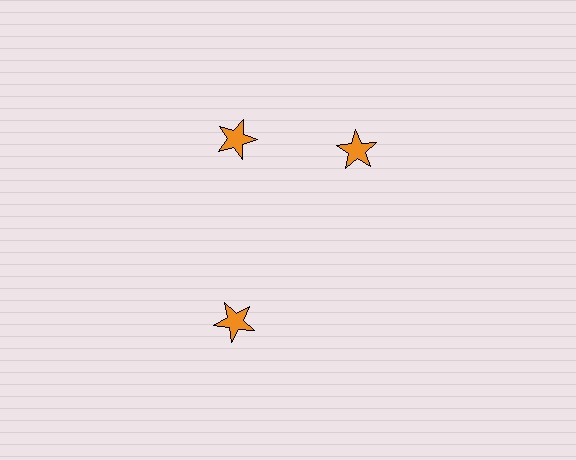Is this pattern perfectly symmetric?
No. The 3 orange stars are arranged in a ring, but one element near the 3 o'clock position is rotated out of alignment along the ring, breaking the 3-fold rotational symmetry.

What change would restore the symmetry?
The symmetry would be restored by rotating it back into even spacing with its neighbors so that all 3 stars sit at equal angles and equal distance from the center.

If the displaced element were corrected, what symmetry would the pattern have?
It would have 3-fold rotational symmetry — the pattern would map onto itself every 120 degrees.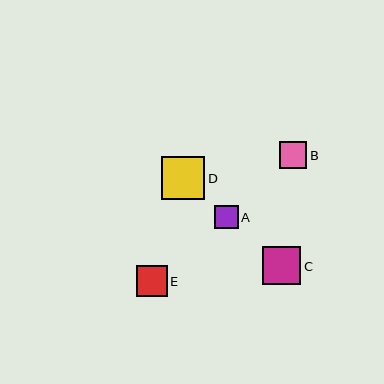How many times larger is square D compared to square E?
Square D is approximately 1.4 times the size of square E.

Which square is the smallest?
Square A is the smallest with a size of approximately 23 pixels.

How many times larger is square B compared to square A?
Square B is approximately 1.2 times the size of square A.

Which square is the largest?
Square D is the largest with a size of approximately 43 pixels.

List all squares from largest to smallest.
From largest to smallest: D, C, E, B, A.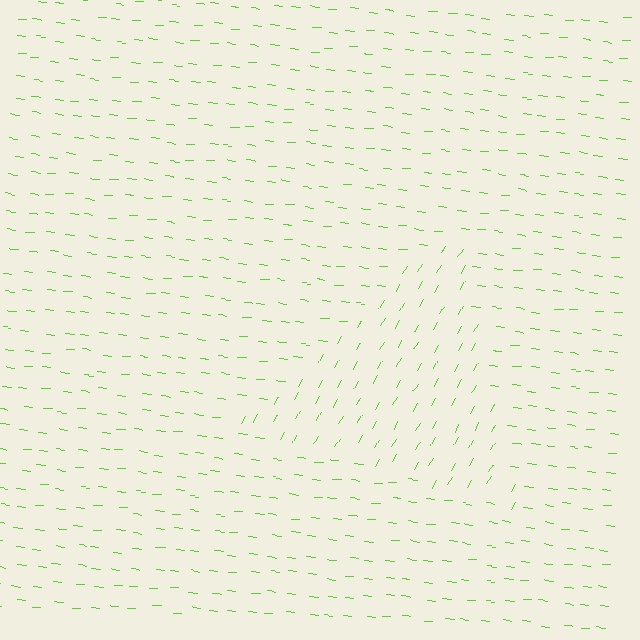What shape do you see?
I see a triangle.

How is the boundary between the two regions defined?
The boundary is defined purely by a change in line orientation (approximately 66 degrees difference). All lines are the same color and thickness.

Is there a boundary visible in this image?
Yes, there is a texture boundary formed by a change in line orientation.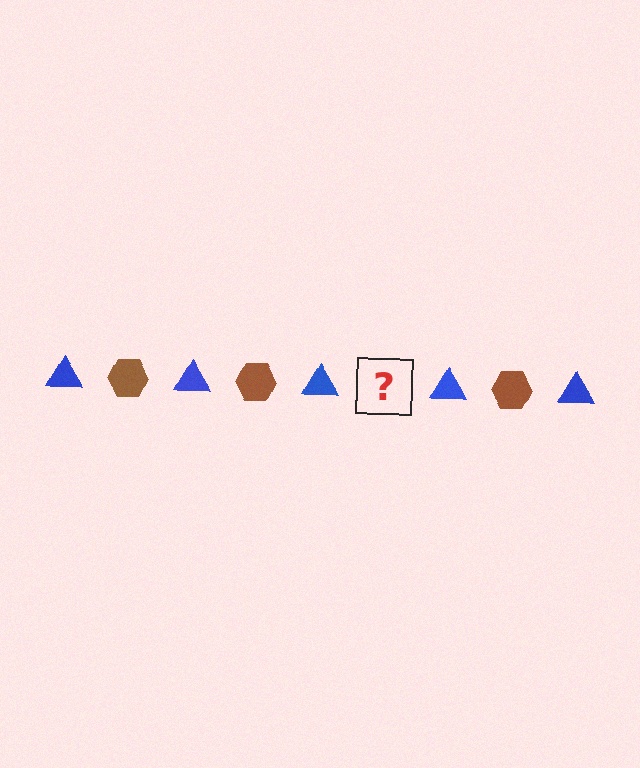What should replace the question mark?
The question mark should be replaced with a brown hexagon.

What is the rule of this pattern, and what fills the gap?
The rule is that the pattern alternates between blue triangle and brown hexagon. The gap should be filled with a brown hexagon.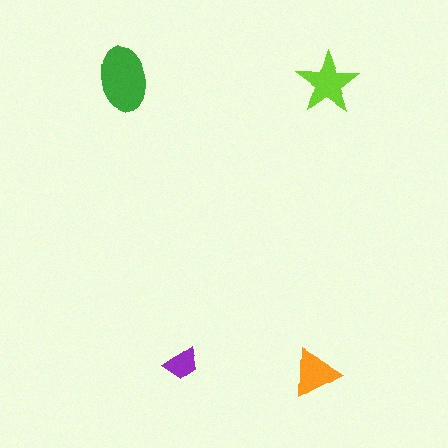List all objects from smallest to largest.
The purple trapezoid, the orange triangle, the lime star, the green ellipse.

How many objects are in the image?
There are 4 objects in the image.